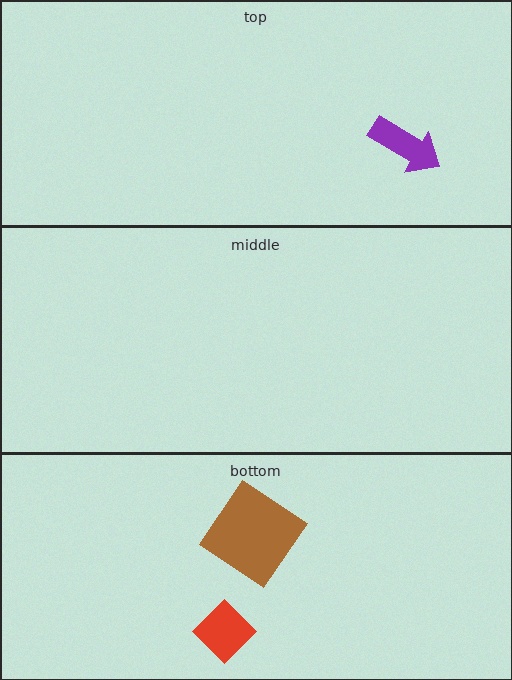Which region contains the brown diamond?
The bottom region.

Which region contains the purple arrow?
The top region.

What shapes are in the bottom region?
The brown diamond, the red diamond.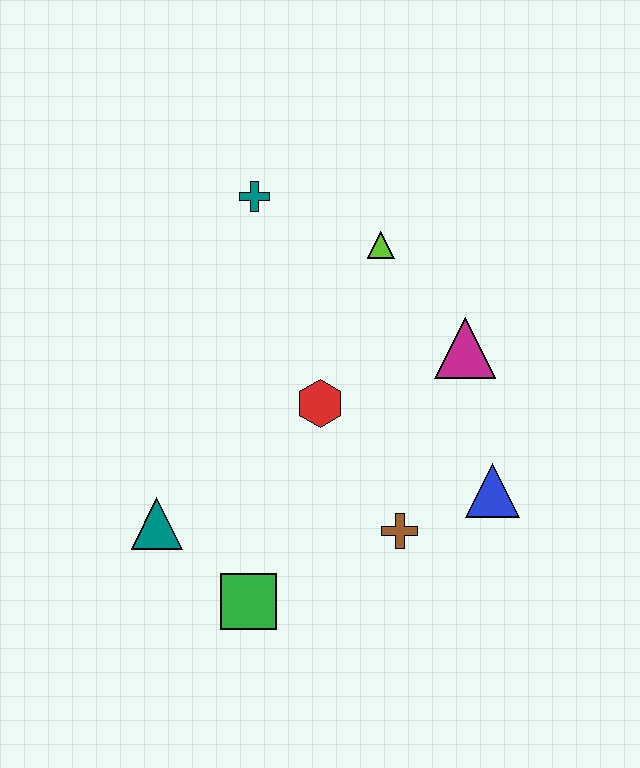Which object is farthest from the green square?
The teal cross is farthest from the green square.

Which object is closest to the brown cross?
The blue triangle is closest to the brown cross.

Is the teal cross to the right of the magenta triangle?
No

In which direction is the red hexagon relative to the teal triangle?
The red hexagon is to the right of the teal triangle.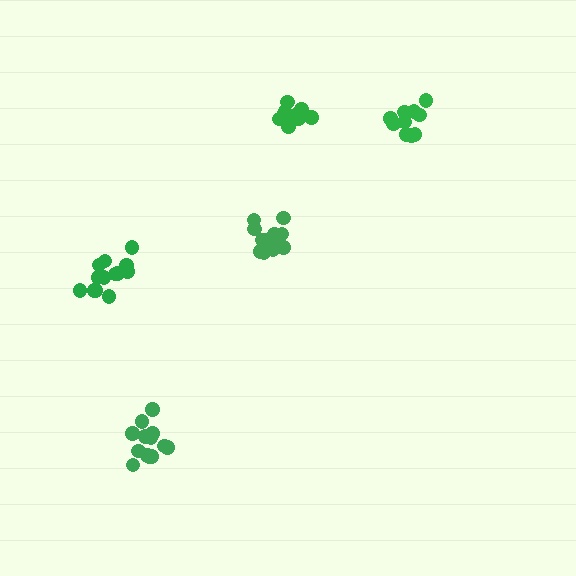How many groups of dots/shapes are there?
There are 5 groups.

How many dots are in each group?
Group 1: 16 dots, Group 2: 14 dots, Group 3: 11 dots, Group 4: 13 dots, Group 5: 10 dots (64 total).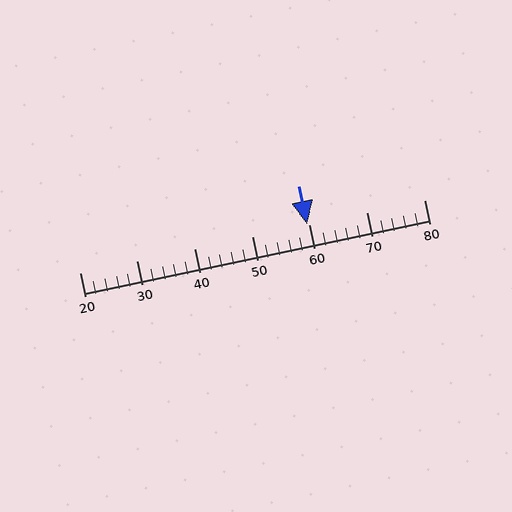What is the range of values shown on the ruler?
The ruler shows values from 20 to 80.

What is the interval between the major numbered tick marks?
The major tick marks are spaced 10 units apart.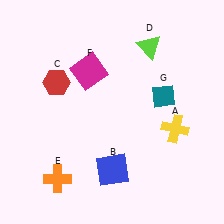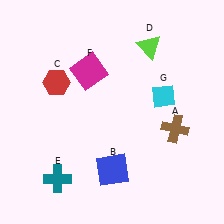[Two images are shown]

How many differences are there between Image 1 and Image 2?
There are 3 differences between the two images.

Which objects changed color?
A changed from yellow to brown. E changed from orange to teal. G changed from teal to cyan.